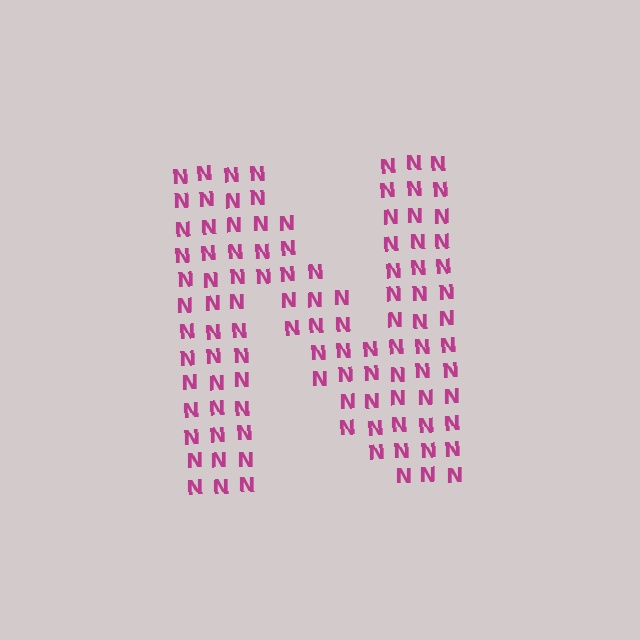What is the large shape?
The large shape is the letter N.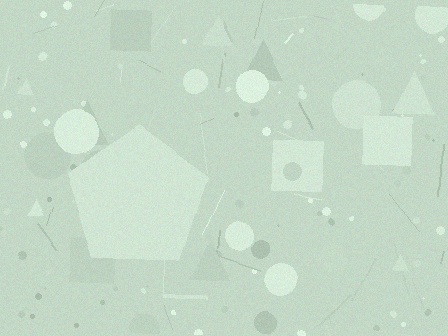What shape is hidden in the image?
A pentagon is hidden in the image.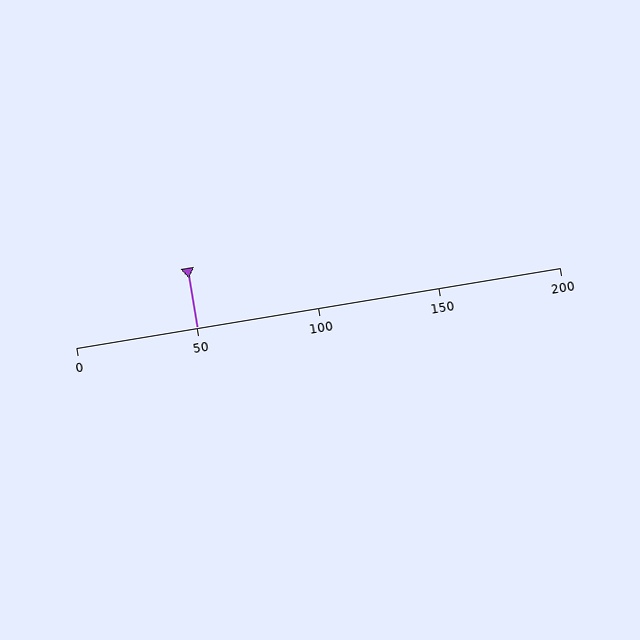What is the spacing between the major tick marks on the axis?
The major ticks are spaced 50 apart.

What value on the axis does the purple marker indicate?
The marker indicates approximately 50.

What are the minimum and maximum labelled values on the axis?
The axis runs from 0 to 200.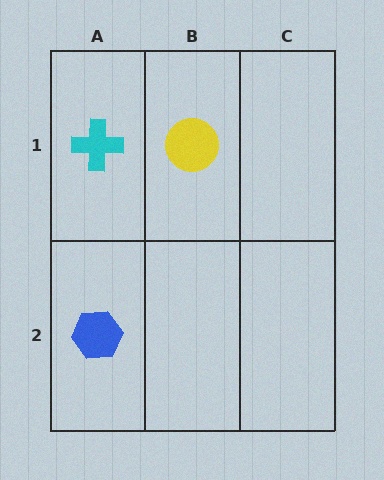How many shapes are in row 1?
2 shapes.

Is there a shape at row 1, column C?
No, that cell is empty.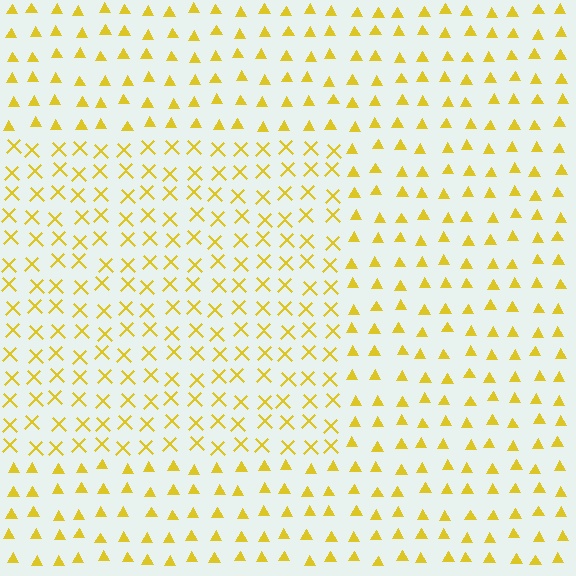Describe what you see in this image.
The image is filled with small yellow elements arranged in a uniform grid. A rectangle-shaped region contains X marks, while the surrounding area contains triangles. The boundary is defined purely by the change in element shape.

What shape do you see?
I see a rectangle.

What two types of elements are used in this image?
The image uses X marks inside the rectangle region and triangles outside it.